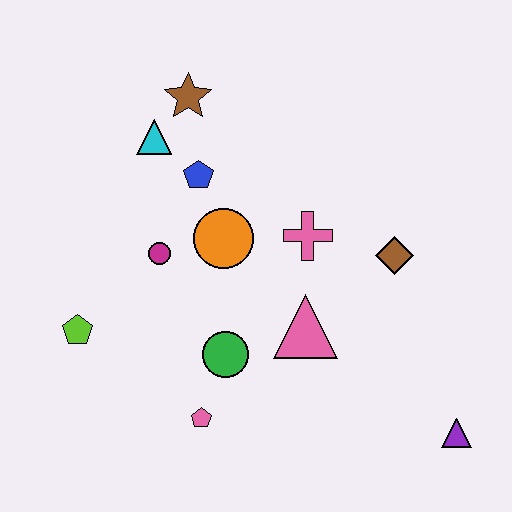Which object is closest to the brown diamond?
The pink cross is closest to the brown diamond.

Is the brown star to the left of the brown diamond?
Yes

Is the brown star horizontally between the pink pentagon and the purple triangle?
No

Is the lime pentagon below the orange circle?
Yes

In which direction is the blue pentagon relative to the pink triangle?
The blue pentagon is above the pink triangle.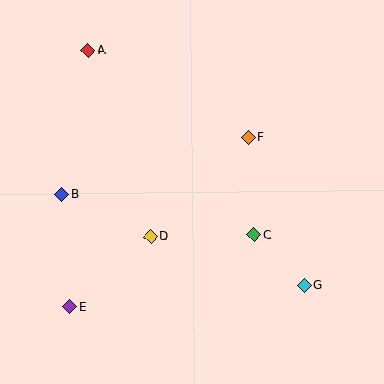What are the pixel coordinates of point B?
Point B is at (62, 195).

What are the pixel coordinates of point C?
Point C is at (254, 235).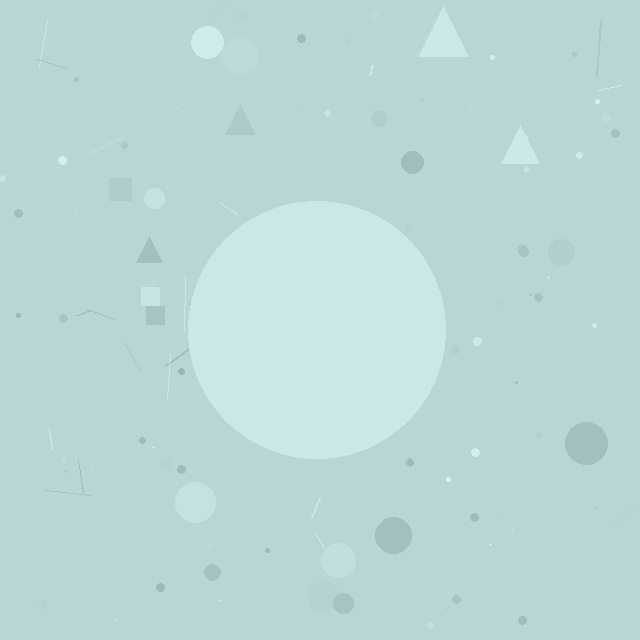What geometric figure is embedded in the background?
A circle is embedded in the background.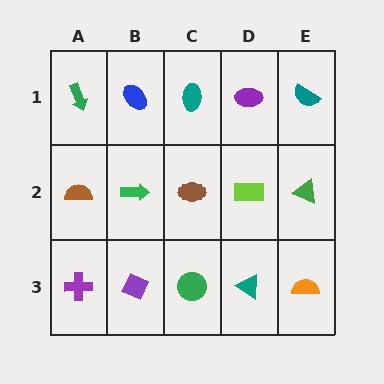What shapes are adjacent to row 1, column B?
A green arrow (row 2, column B), a green arrow (row 1, column A), a teal ellipse (row 1, column C).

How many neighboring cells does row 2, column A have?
3.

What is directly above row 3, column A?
A brown semicircle.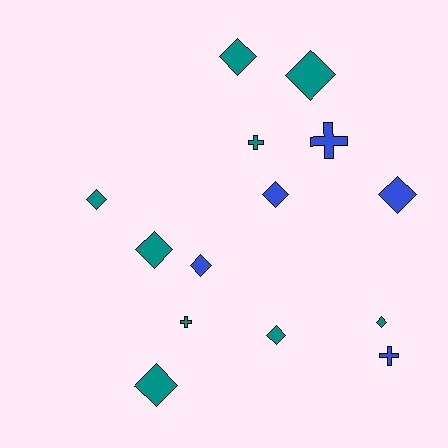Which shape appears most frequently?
Diamond, with 10 objects.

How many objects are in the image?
There are 14 objects.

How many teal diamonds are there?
There are 7 teal diamonds.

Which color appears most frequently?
Teal, with 9 objects.